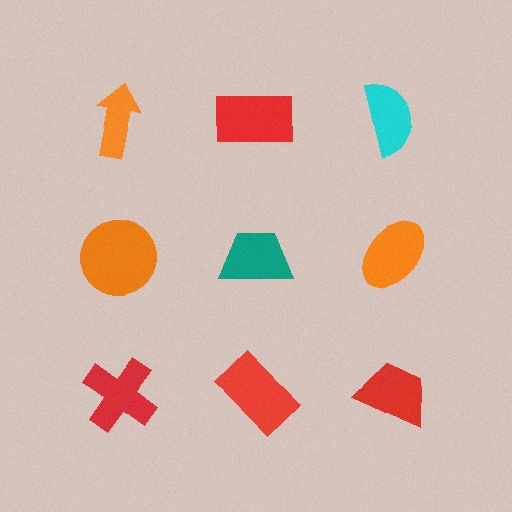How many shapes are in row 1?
3 shapes.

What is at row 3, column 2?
A red rectangle.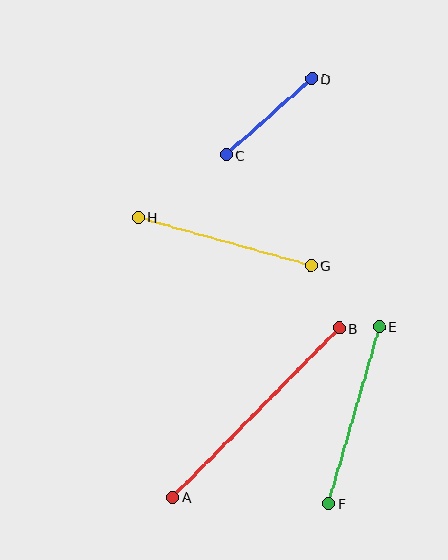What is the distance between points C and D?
The distance is approximately 114 pixels.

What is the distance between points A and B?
The distance is approximately 237 pixels.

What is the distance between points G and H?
The distance is approximately 179 pixels.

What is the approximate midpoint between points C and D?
The midpoint is at approximately (269, 117) pixels.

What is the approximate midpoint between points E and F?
The midpoint is at approximately (354, 415) pixels.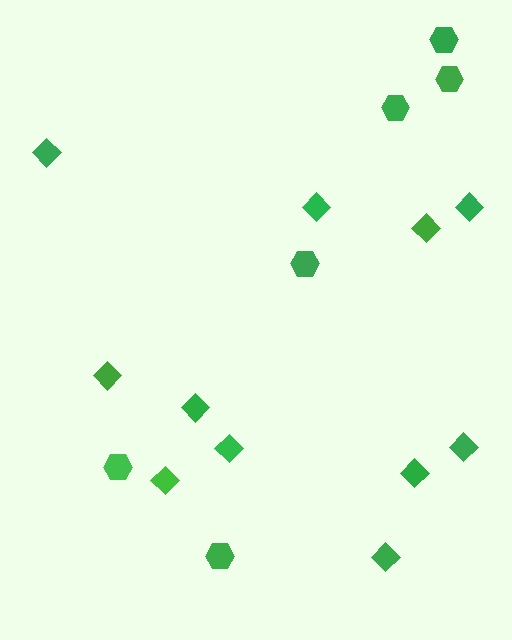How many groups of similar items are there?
There are 2 groups: one group of diamonds (11) and one group of hexagons (6).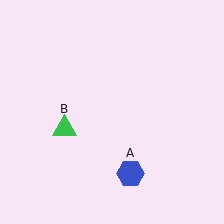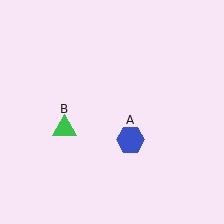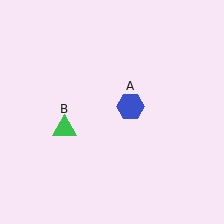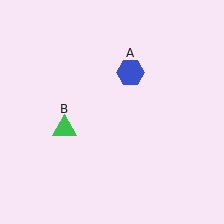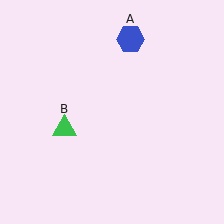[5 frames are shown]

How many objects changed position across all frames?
1 object changed position: blue hexagon (object A).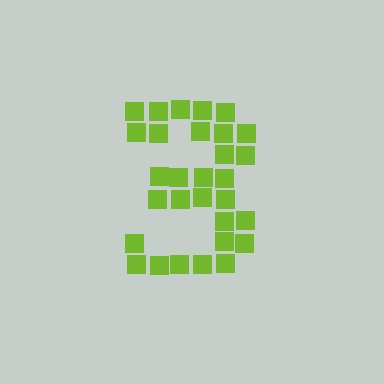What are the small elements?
The small elements are squares.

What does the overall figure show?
The overall figure shows the digit 3.